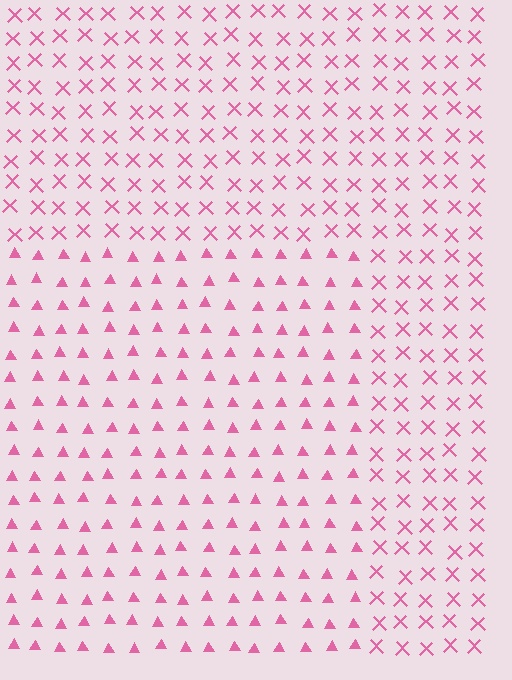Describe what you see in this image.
The image is filled with small pink elements arranged in a uniform grid. A rectangle-shaped region contains triangles, while the surrounding area contains X marks. The boundary is defined purely by the change in element shape.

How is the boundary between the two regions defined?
The boundary is defined by a change in element shape: triangles inside vs. X marks outside. All elements share the same color and spacing.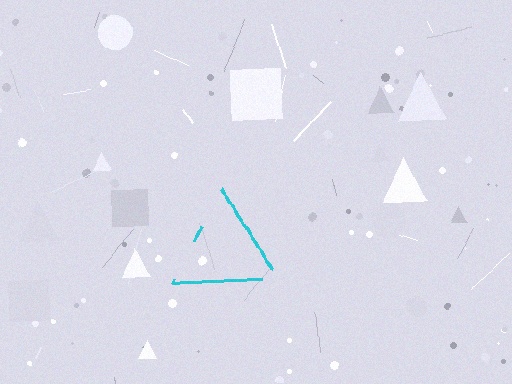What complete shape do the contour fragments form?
The contour fragments form a triangle.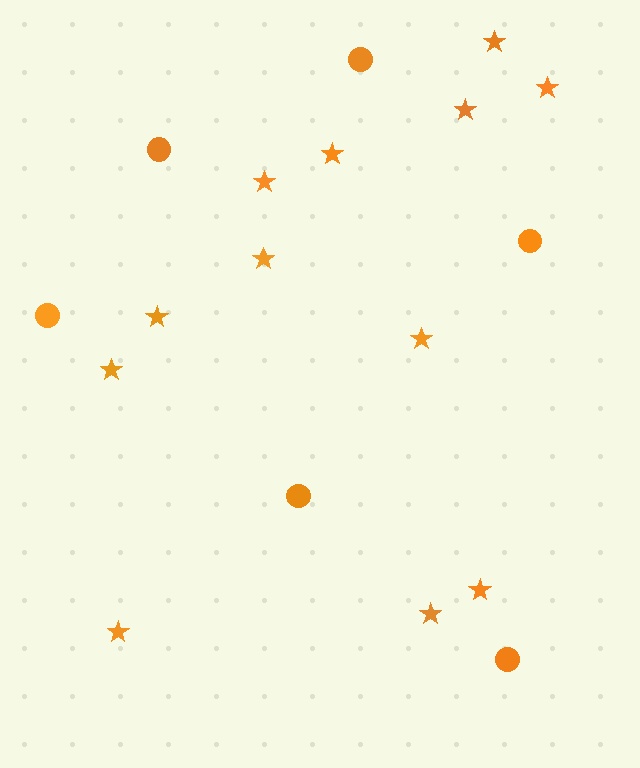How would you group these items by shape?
There are 2 groups: one group of circles (6) and one group of stars (12).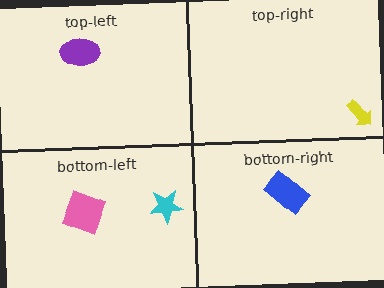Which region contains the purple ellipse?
The top-left region.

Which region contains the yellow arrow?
The top-right region.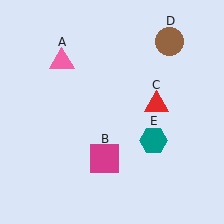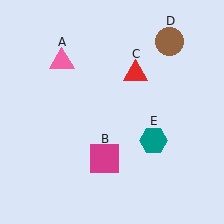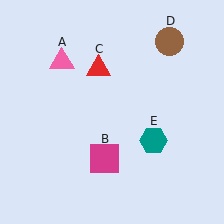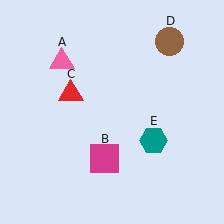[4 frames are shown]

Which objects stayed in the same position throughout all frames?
Pink triangle (object A) and magenta square (object B) and brown circle (object D) and teal hexagon (object E) remained stationary.